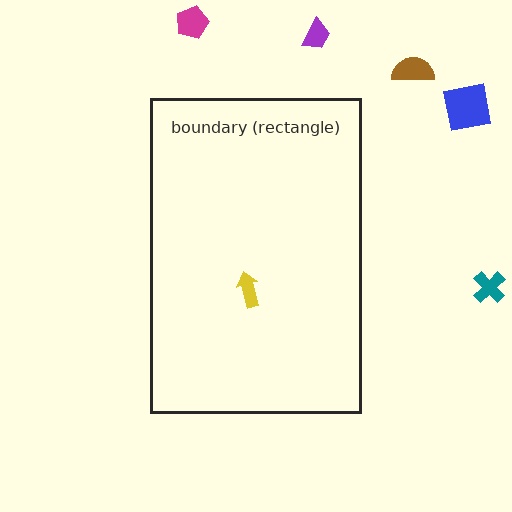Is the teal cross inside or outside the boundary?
Outside.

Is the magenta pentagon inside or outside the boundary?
Outside.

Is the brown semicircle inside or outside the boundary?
Outside.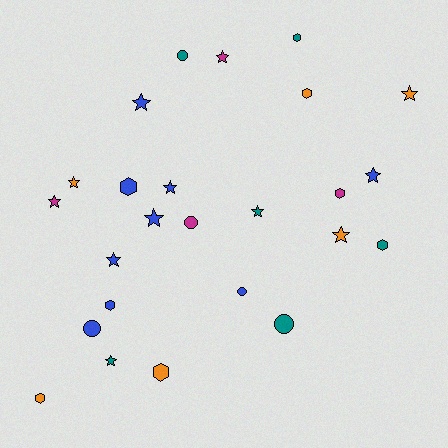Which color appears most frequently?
Blue, with 9 objects.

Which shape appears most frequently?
Star, with 12 objects.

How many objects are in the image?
There are 25 objects.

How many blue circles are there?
There are 2 blue circles.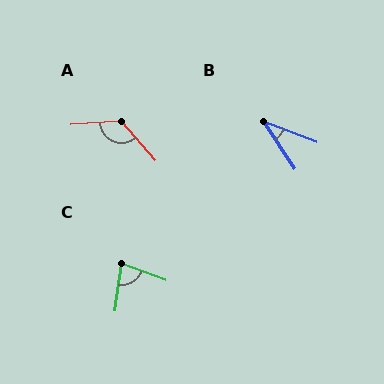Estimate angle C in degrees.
Approximately 77 degrees.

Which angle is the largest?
A, at approximately 126 degrees.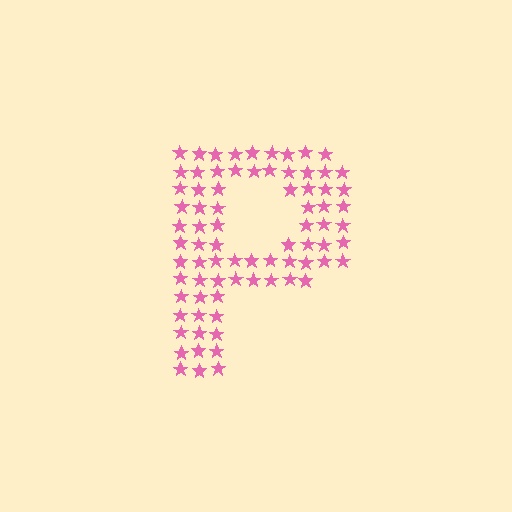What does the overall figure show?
The overall figure shows the letter P.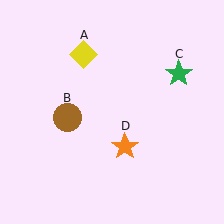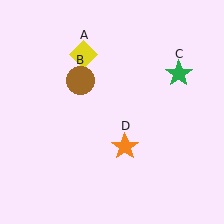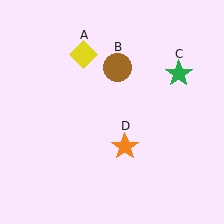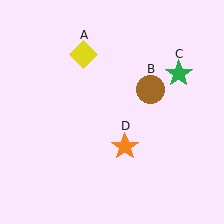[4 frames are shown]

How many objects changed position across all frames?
1 object changed position: brown circle (object B).